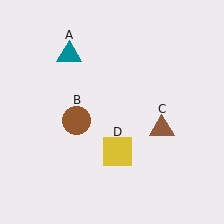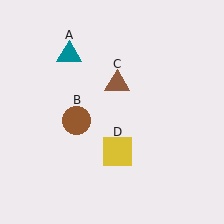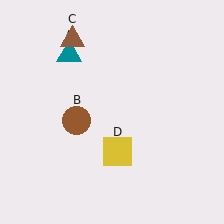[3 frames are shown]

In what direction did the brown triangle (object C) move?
The brown triangle (object C) moved up and to the left.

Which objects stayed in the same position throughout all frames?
Teal triangle (object A) and brown circle (object B) and yellow square (object D) remained stationary.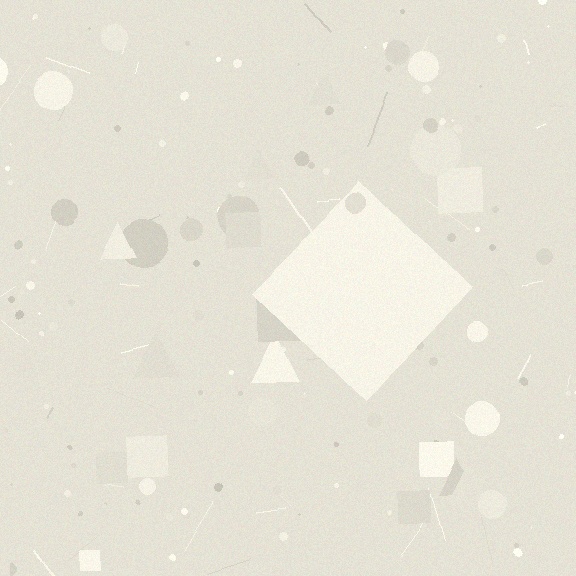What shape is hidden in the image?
A diamond is hidden in the image.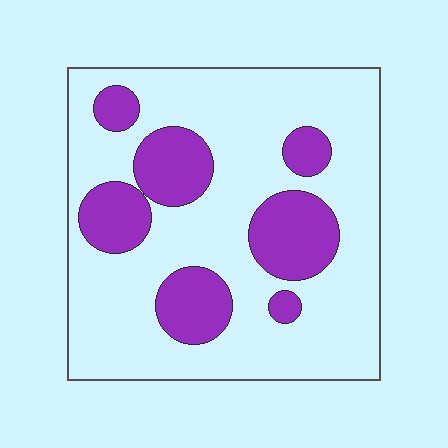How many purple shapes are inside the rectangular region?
7.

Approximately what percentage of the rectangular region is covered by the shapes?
Approximately 25%.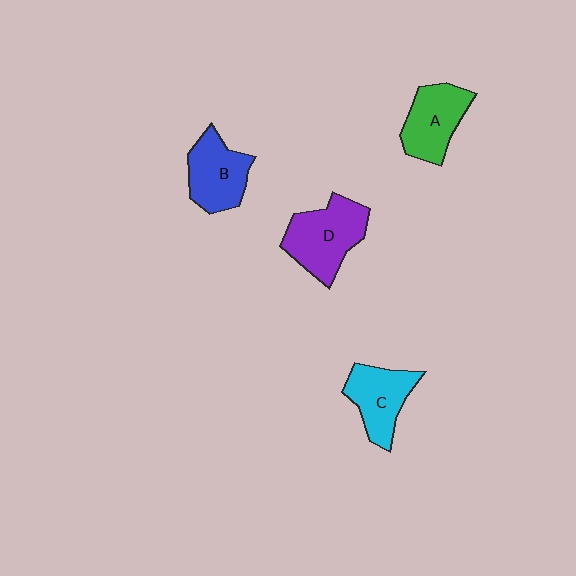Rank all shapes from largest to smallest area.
From largest to smallest: D (purple), A (green), B (blue), C (cyan).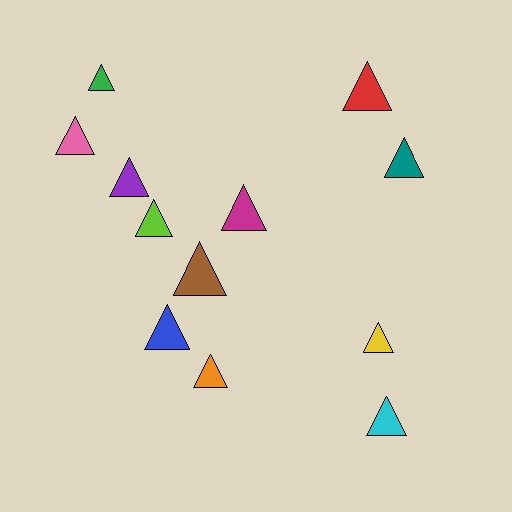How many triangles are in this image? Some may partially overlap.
There are 12 triangles.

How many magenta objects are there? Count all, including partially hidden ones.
There is 1 magenta object.